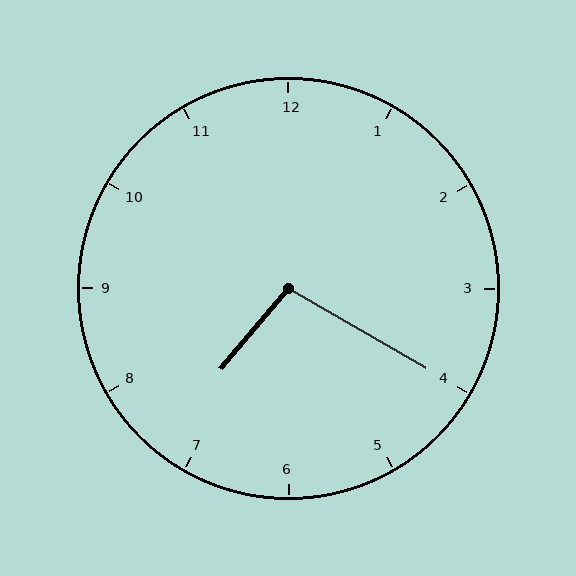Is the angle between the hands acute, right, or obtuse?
It is obtuse.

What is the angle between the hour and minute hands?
Approximately 100 degrees.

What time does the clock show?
7:20.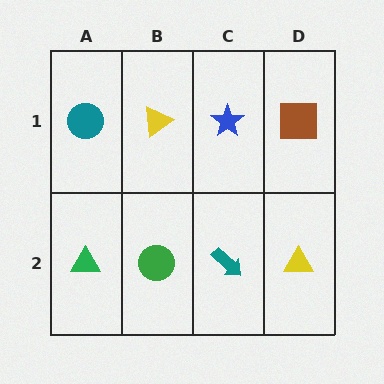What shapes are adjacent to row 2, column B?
A yellow triangle (row 1, column B), a green triangle (row 2, column A), a teal arrow (row 2, column C).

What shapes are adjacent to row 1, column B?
A green circle (row 2, column B), a teal circle (row 1, column A), a blue star (row 1, column C).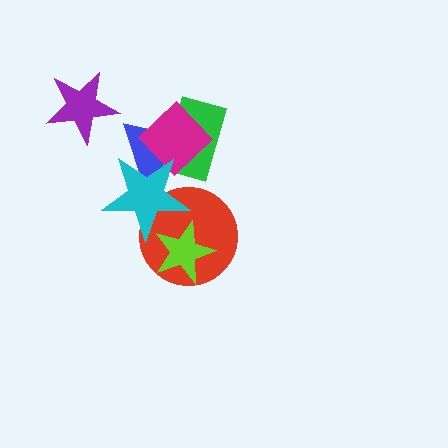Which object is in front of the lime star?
The cyan star is in front of the lime star.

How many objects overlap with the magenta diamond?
2 objects overlap with the magenta diamond.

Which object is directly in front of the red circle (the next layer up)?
The lime star is directly in front of the red circle.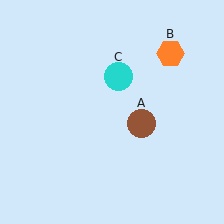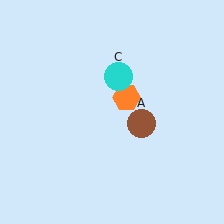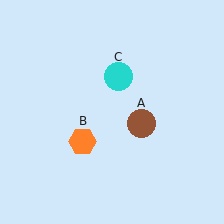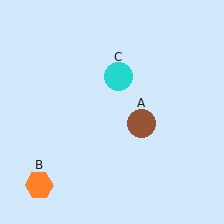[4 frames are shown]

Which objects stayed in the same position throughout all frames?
Brown circle (object A) and cyan circle (object C) remained stationary.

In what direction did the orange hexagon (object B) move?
The orange hexagon (object B) moved down and to the left.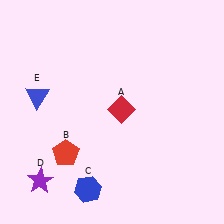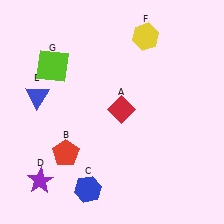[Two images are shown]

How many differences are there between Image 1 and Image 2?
There are 2 differences between the two images.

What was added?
A yellow hexagon (F), a lime square (G) were added in Image 2.